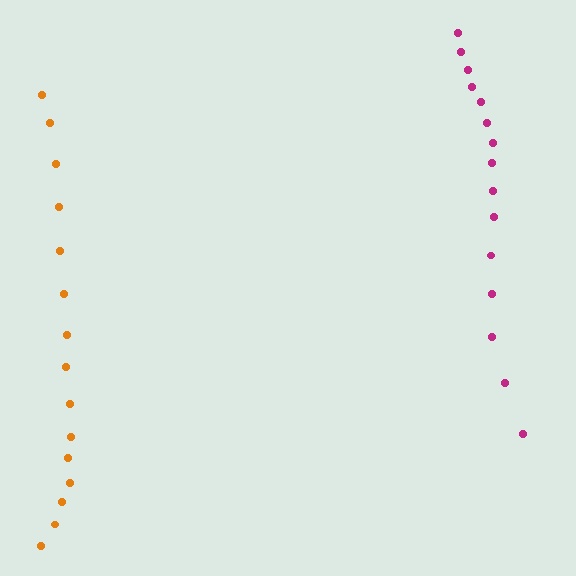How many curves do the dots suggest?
There are 2 distinct paths.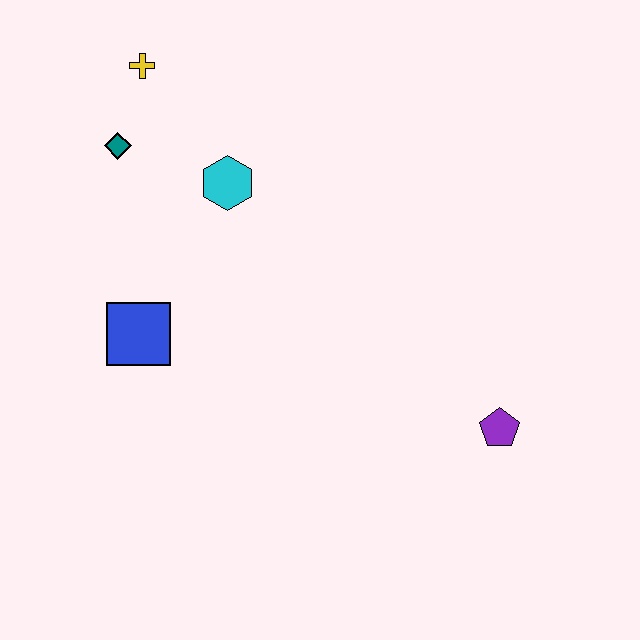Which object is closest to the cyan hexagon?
The teal diamond is closest to the cyan hexagon.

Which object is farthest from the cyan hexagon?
The purple pentagon is farthest from the cyan hexagon.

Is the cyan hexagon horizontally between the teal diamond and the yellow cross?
No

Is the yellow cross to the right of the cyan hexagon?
No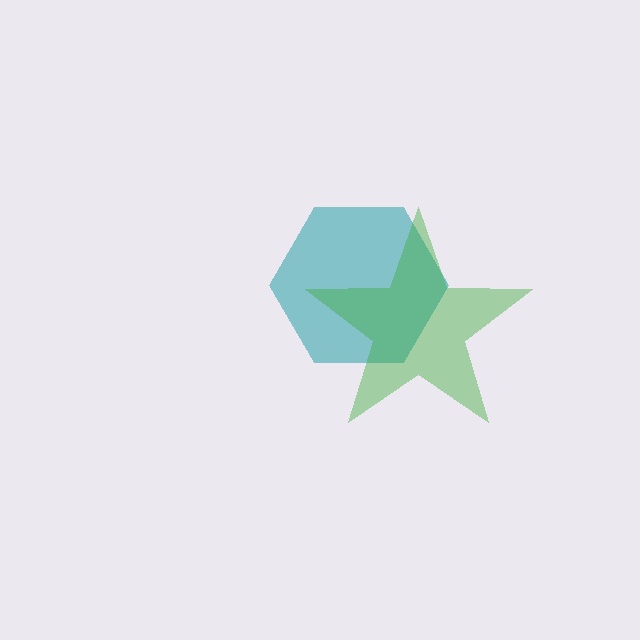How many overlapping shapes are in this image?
There are 2 overlapping shapes in the image.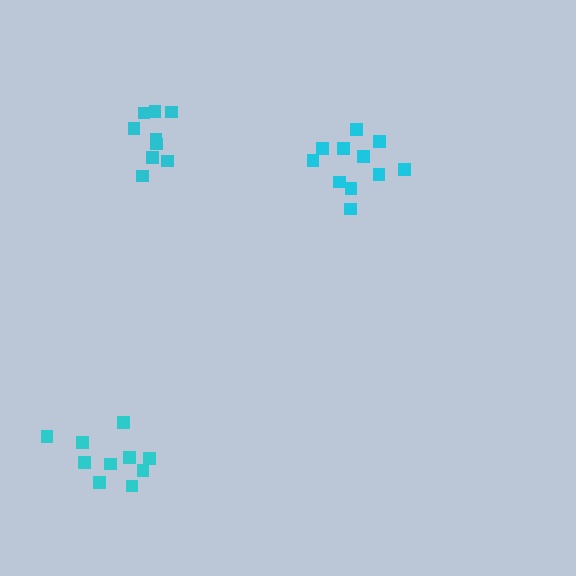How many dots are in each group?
Group 1: 10 dots, Group 2: 9 dots, Group 3: 11 dots (30 total).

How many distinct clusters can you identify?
There are 3 distinct clusters.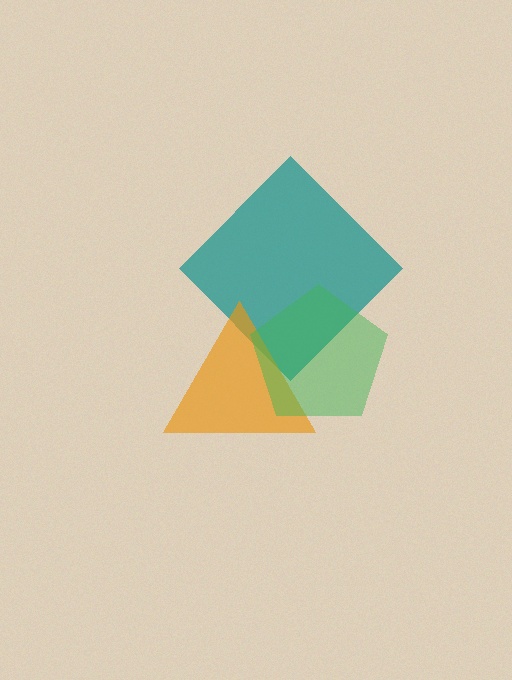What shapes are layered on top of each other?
The layered shapes are: a teal diamond, an orange triangle, a green pentagon.